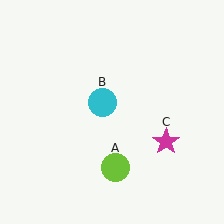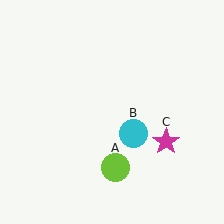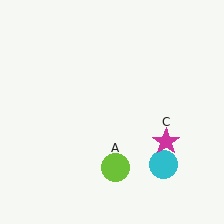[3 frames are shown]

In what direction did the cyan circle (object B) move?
The cyan circle (object B) moved down and to the right.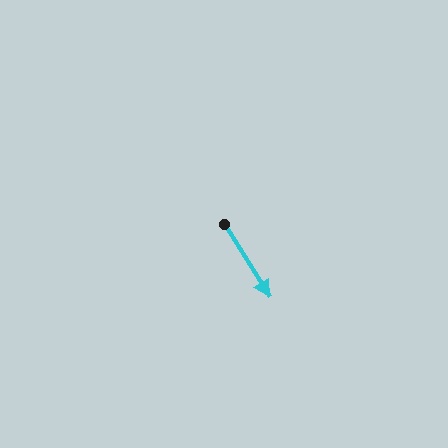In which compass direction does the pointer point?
Southeast.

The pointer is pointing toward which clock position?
Roughly 5 o'clock.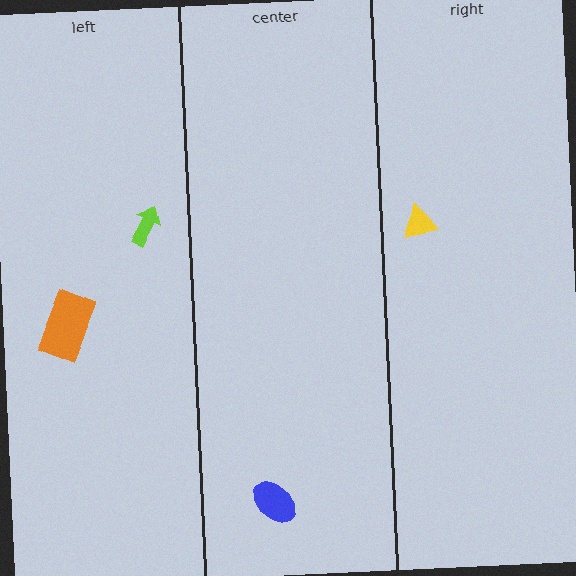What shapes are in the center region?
The blue ellipse.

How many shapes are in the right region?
1.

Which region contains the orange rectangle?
The left region.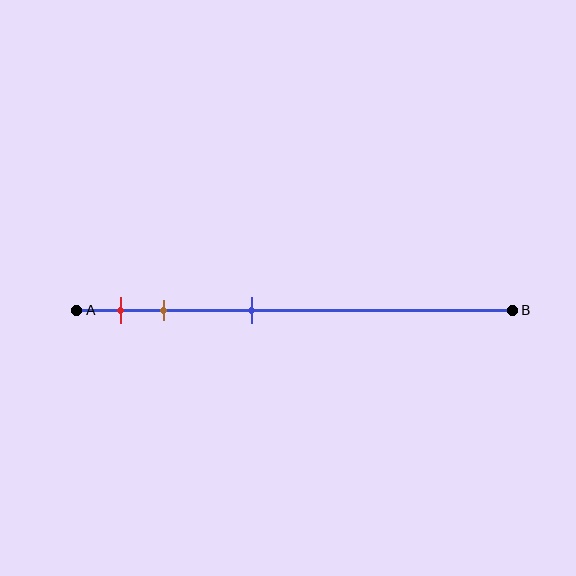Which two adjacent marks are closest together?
The red and brown marks are the closest adjacent pair.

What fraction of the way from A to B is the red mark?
The red mark is approximately 10% (0.1) of the way from A to B.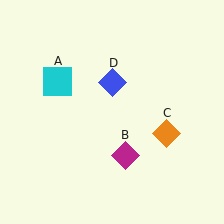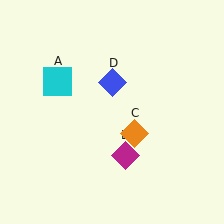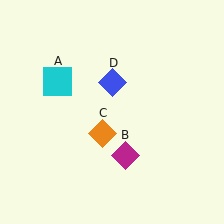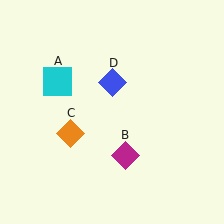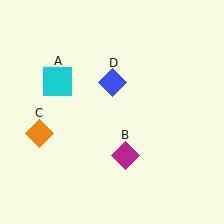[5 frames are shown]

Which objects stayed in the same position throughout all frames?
Cyan square (object A) and magenta diamond (object B) and blue diamond (object D) remained stationary.